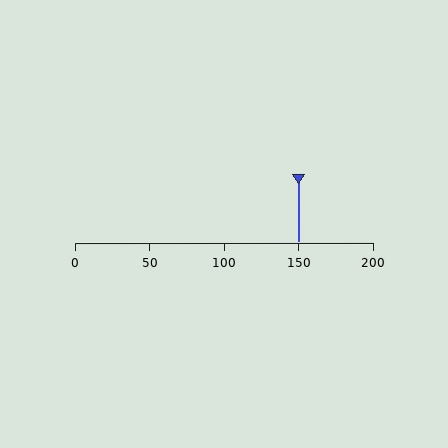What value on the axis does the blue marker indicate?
The marker indicates approximately 150.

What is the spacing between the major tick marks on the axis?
The major ticks are spaced 50 apart.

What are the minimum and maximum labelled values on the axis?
The axis runs from 0 to 200.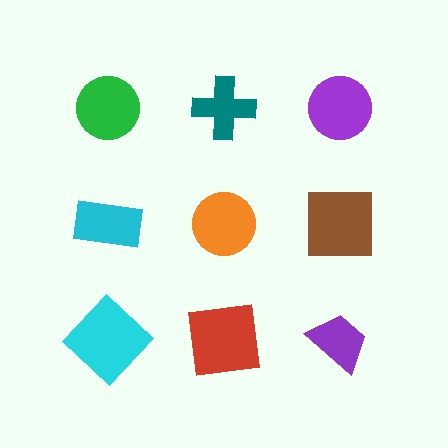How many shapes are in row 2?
3 shapes.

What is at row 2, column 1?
A cyan rectangle.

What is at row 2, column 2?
An orange circle.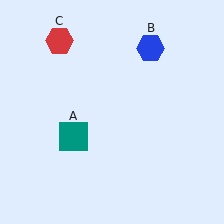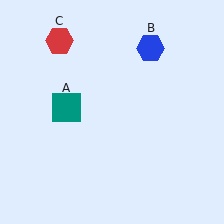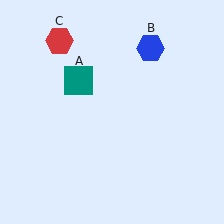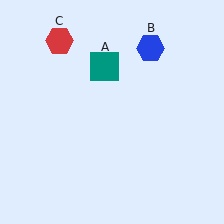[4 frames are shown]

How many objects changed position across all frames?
1 object changed position: teal square (object A).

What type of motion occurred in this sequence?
The teal square (object A) rotated clockwise around the center of the scene.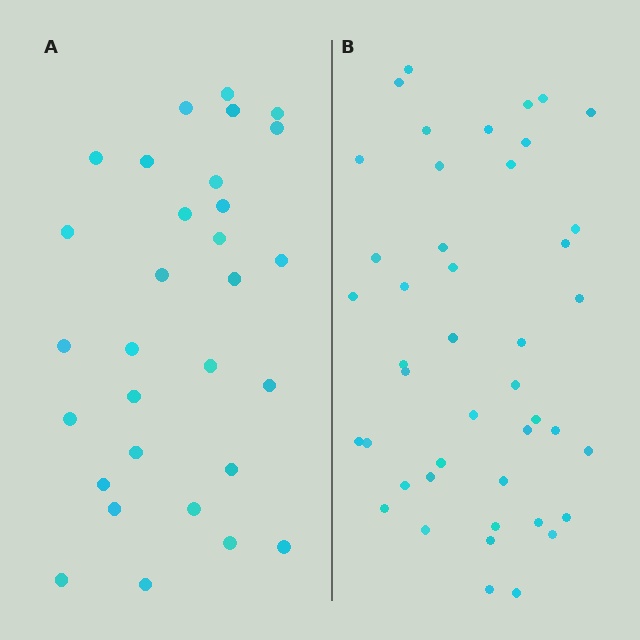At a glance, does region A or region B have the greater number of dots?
Region B (the right region) has more dots.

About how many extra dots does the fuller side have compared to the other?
Region B has approximately 15 more dots than region A.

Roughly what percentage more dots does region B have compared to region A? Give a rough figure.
About 45% more.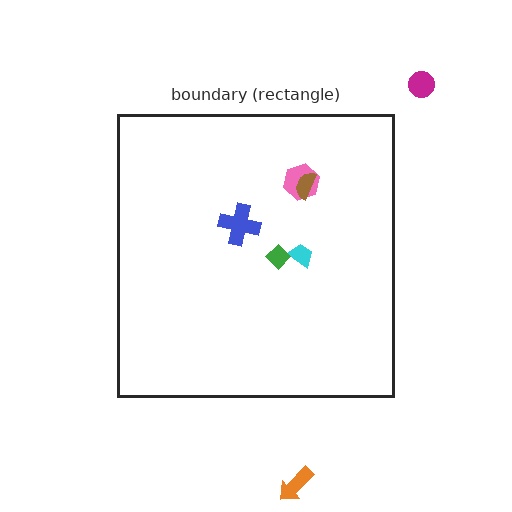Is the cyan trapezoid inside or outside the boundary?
Inside.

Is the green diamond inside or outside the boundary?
Inside.